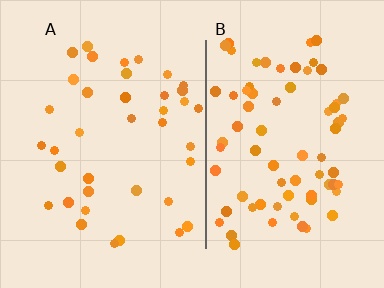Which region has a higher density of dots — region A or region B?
B (the right).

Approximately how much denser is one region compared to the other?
Approximately 1.9× — region B over region A.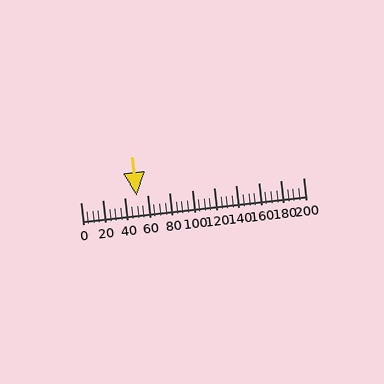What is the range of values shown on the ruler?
The ruler shows values from 0 to 200.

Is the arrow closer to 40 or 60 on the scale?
The arrow is closer to 60.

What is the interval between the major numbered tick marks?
The major tick marks are spaced 20 units apart.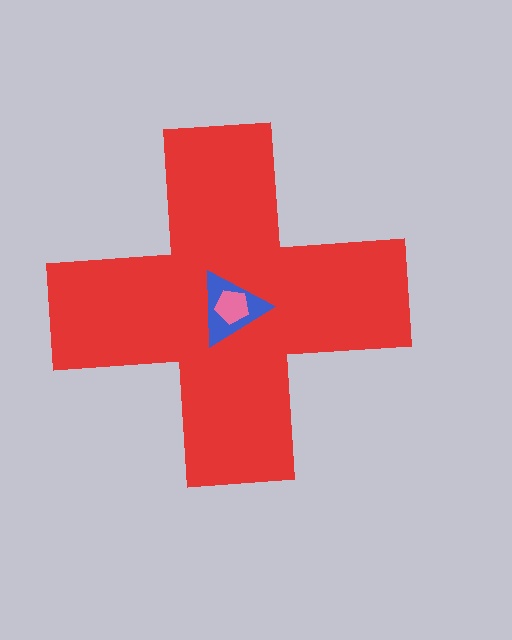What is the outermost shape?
The red cross.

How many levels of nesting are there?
3.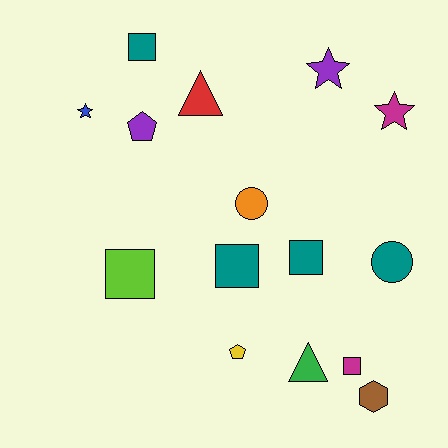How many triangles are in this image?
There are 2 triangles.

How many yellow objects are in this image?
There is 1 yellow object.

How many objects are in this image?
There are 15 objects.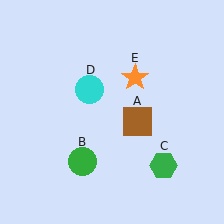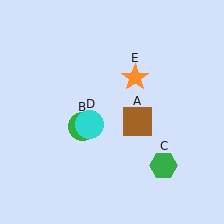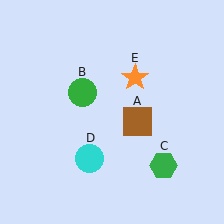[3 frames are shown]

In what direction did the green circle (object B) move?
The green circle (object B) moved up.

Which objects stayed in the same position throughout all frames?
Brown square (object A) and green hexagon (object C) and orange star (object E) remained stationary.